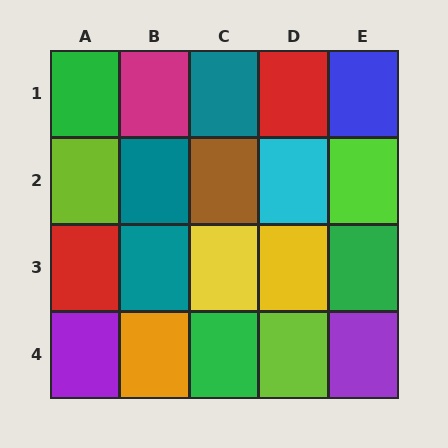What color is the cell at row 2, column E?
Lime.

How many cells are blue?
1 cell is blue.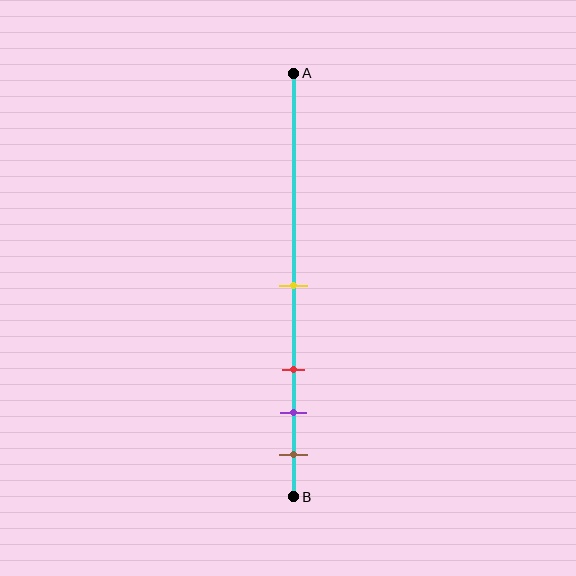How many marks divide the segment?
There are 4 marks dividing the segment.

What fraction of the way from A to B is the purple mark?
The purple mark is approximately 80% (0.8) of the way from A to B.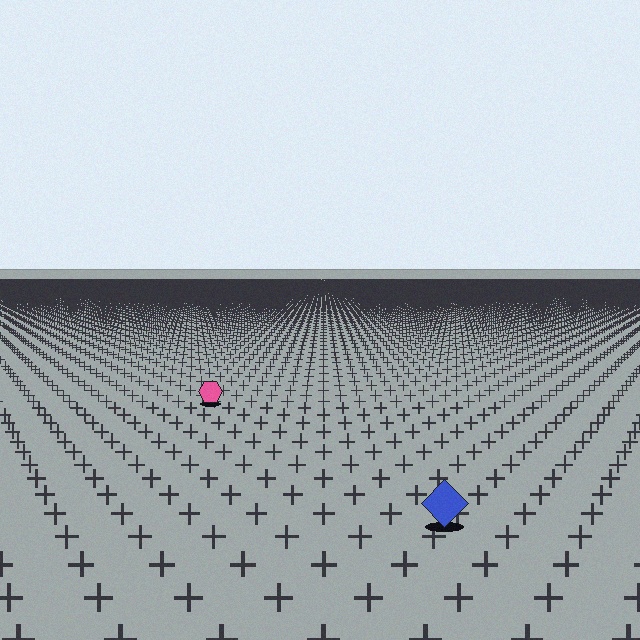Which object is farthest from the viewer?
The pink hexagon is farthest from the viewer. It appears smaller and the ground texture around it is denser.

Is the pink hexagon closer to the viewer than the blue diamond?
No. The blue diamond is closer — you can tell from the texture gradient: the ground texture is coarser near it.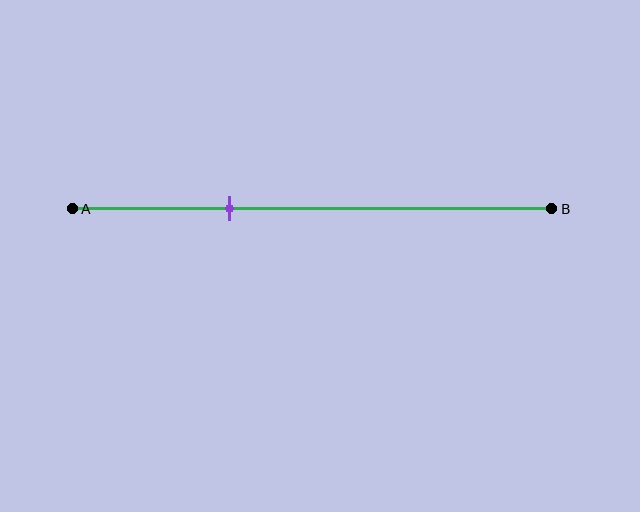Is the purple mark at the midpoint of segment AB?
No, the mark is at about 35% from A, not at the 50% midpoint.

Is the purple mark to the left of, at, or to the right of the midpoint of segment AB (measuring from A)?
The purple mark is to the left of the midpoint of segment AB.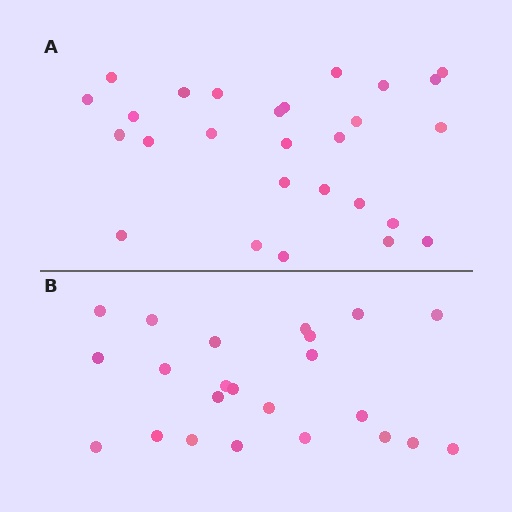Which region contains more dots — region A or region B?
Region A (the top region) has more dots.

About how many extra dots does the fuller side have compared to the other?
Region A has about 4 more dots than region B.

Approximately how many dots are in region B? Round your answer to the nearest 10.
About 20 dots. (The exact count is 23, which rounds to 20.)